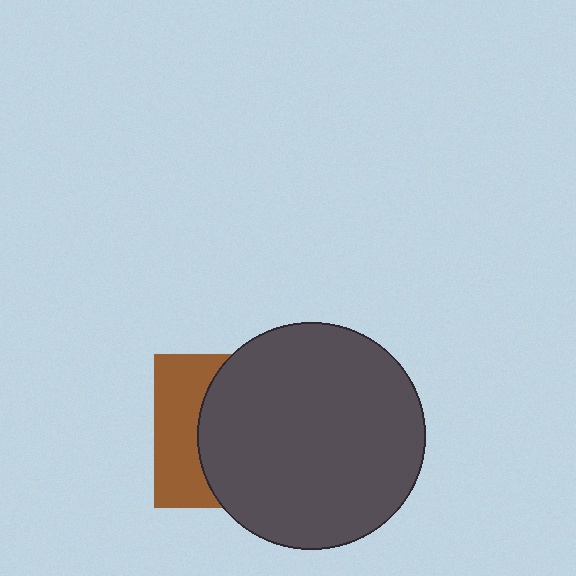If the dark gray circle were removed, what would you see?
You would see the complete brown square.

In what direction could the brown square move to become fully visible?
The brown square could move left. That would shift it out from behind the dark gray circle entirely.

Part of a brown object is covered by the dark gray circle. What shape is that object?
It is a square.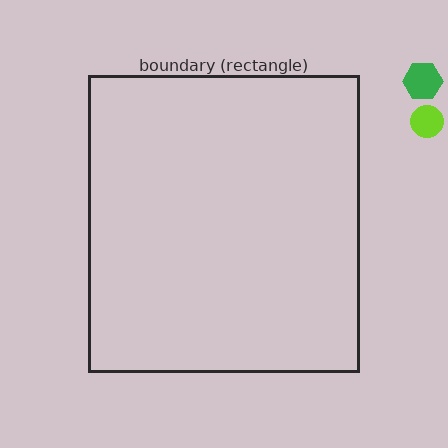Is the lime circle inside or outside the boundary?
Outside.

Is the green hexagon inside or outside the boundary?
Outside.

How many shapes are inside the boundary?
0 inside, 2 outside.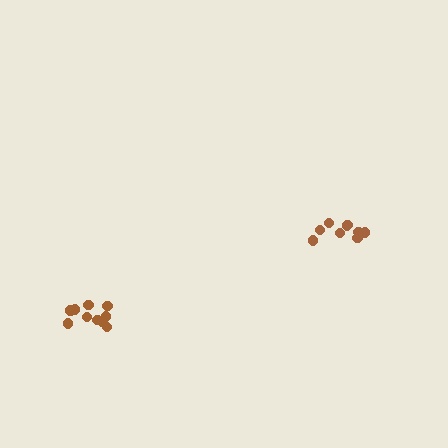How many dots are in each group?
Group 1: 10 dots, Group 2: 9 dots (19 total).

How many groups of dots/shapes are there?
There are 2 groups.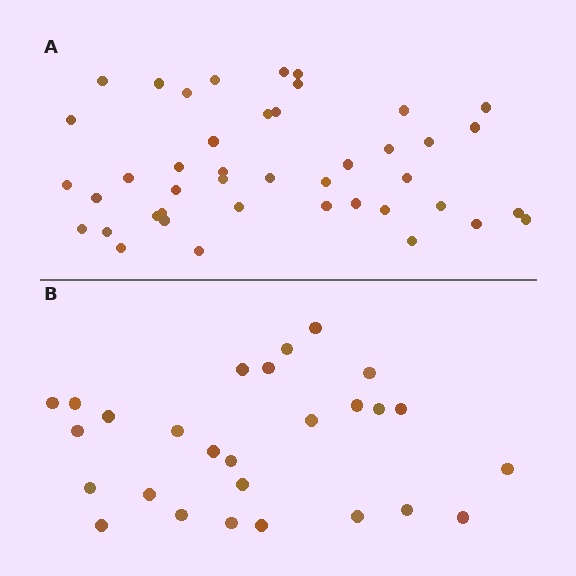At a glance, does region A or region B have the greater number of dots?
Region A (the top region) has more dots.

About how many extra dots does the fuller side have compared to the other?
Region A has approximately 15 more dots than region B.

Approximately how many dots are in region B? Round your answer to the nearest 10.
About 30 dots. (The exact count is 27, which rounds to 30.)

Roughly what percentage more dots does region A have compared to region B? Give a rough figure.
About 60% more.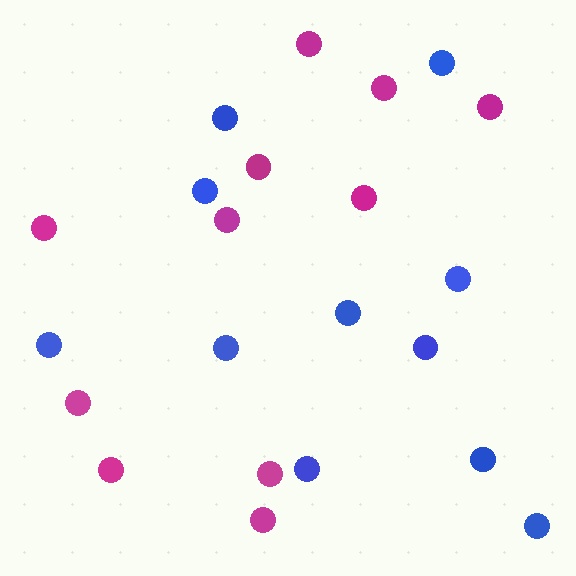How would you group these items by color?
There are 2 groups: one group of blue circles (11) and one group of magenta circles (11).